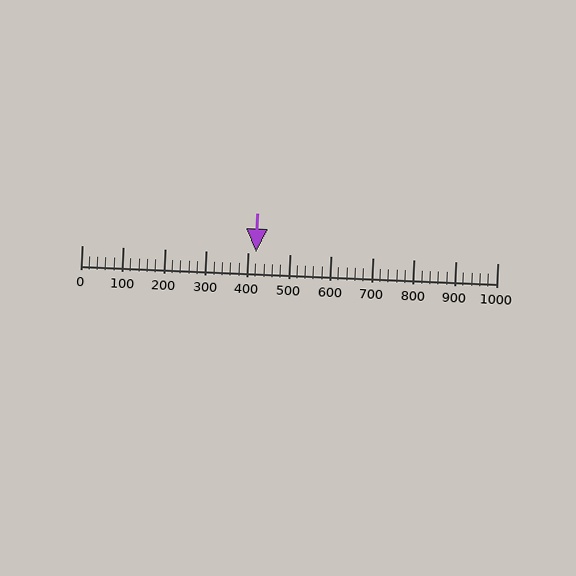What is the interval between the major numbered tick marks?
The major tick marks are spaced 100 units apart.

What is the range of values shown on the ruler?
The ruler shows values from 0 to 1000.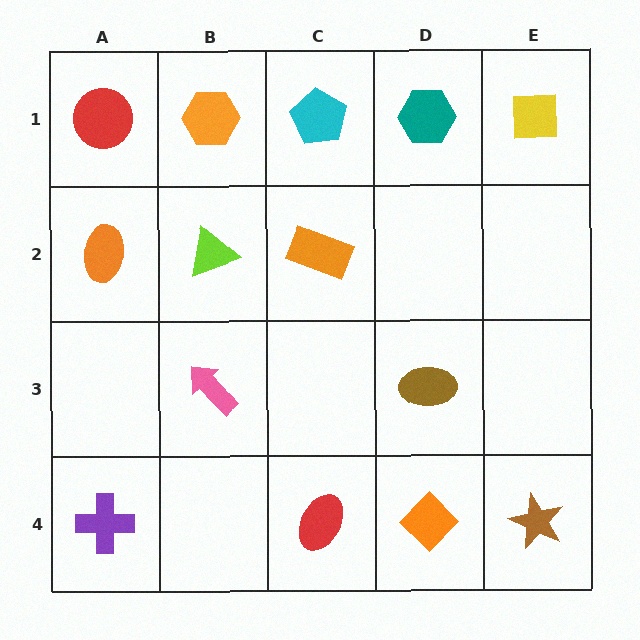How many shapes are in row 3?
2 shapes.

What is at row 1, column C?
A cyan pentagon.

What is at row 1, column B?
An orange hexagon.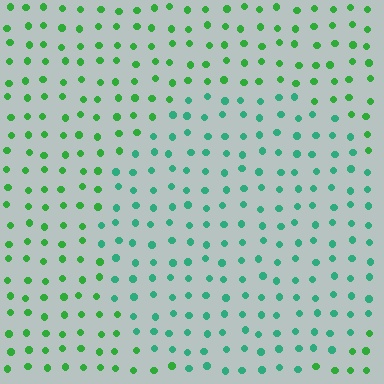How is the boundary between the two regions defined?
The boundary is defined purely by a slight shift in hue (about 34 degrees). Spacing, size, and orientation are identical on both sides.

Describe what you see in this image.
The image is filled with small green elements in a uniform arrangement. A circle-shaped region is visible where the elements are tinted to a slightly different hue, forming a subtle color boundary.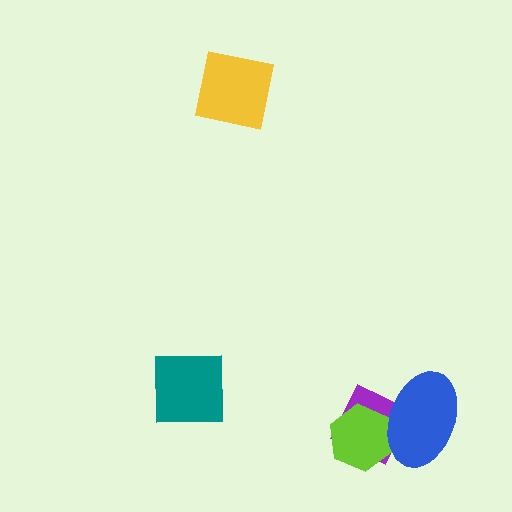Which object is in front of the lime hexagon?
The blue ellipse is in front of the lime hexagon.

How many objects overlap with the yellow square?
0 objects overlap with the yellow square.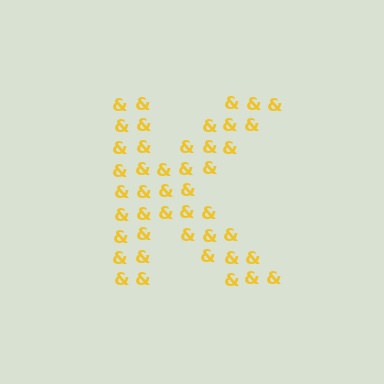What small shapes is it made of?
It is made of small ampersands.